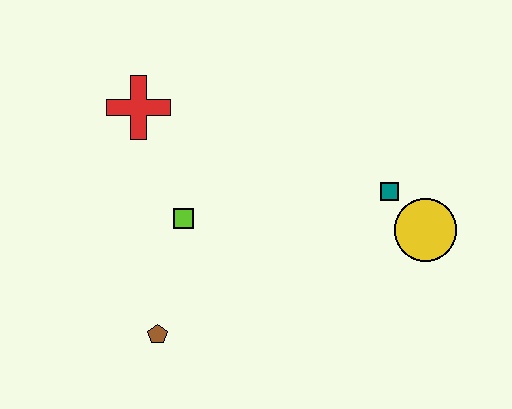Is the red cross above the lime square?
Yes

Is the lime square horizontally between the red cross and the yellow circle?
Yes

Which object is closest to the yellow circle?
The teal square is closest to the yellow circle.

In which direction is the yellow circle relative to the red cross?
The yellow circle is to the right of the red cross.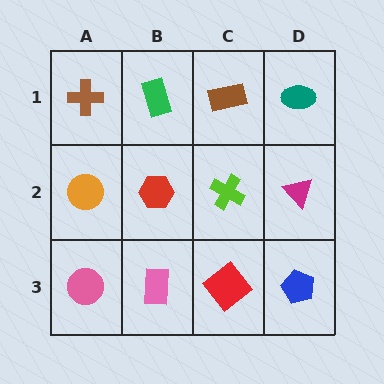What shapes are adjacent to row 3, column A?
An orange circle (row 2, column A), a pink rectangle (row 3, column B).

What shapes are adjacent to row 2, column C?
A brown rectangle (row 1, column C), a red diamond (row 3, column C), a red hexagon (row 2, column B), a magenta triangle (row 2, column D).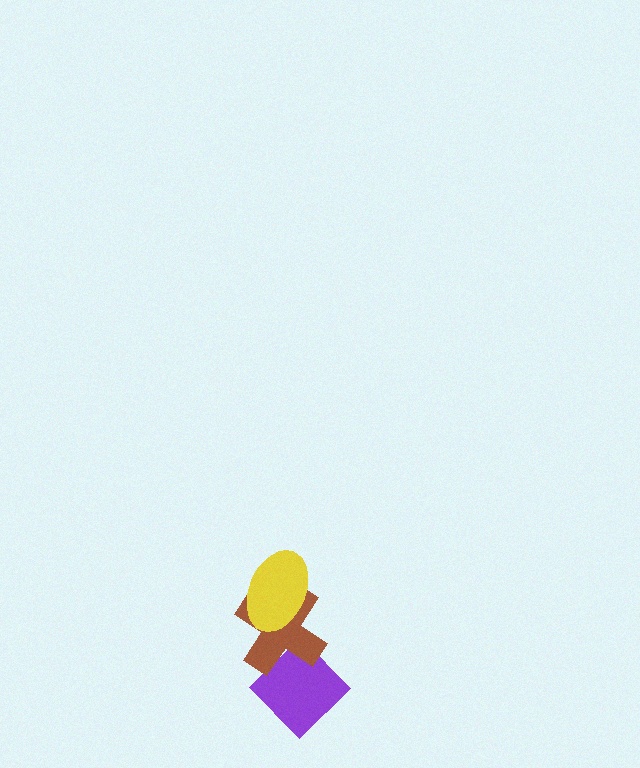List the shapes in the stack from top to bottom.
From top to bottom: the yellow ellipse, the brown cross, the purple diamond.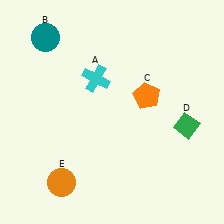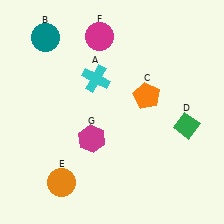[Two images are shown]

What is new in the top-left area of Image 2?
A magenta circle (F) was added in the top-left area of Image 2.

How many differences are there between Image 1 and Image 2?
There are 2 differences between the two images.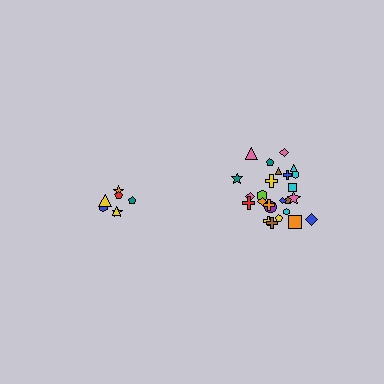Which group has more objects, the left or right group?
The right group.